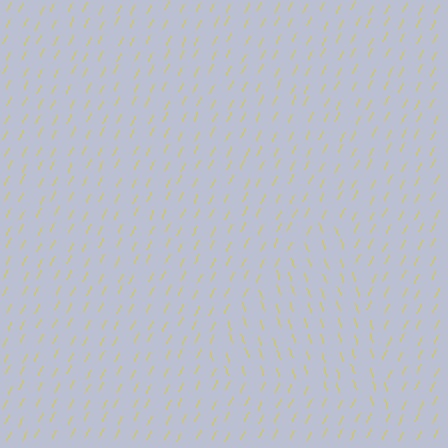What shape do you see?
I see a triangle.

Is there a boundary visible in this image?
Yes, there is a texture boundary formed by a change in line orientation.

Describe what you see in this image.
The image is filled with small yellow line segments. A triangle region in the image has lines oriented differently from the surrounding lines, creating a visible texture boundary.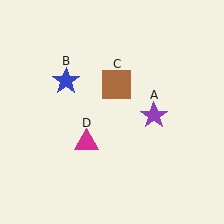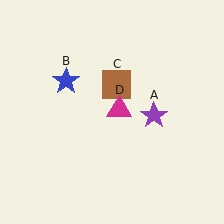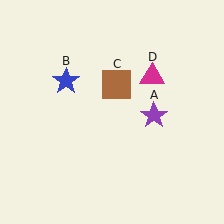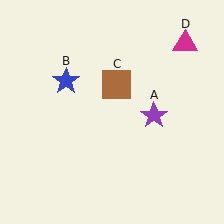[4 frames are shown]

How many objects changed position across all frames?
1 object changed position: magenta triangle (object D).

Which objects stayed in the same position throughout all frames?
Purple star (object A) and blue star (object B) and brown square (object C) remained stationary.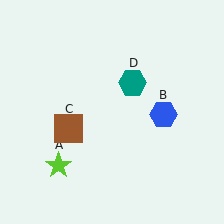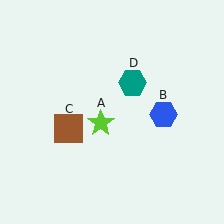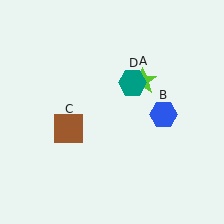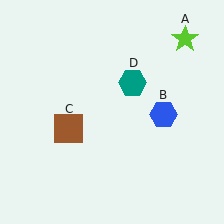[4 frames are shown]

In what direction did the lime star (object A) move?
The lime star (object A) moved up and to the right.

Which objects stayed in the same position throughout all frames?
Blue hexagon (object B) and brown square (object C) and teal hexagon (object D) remained stationary.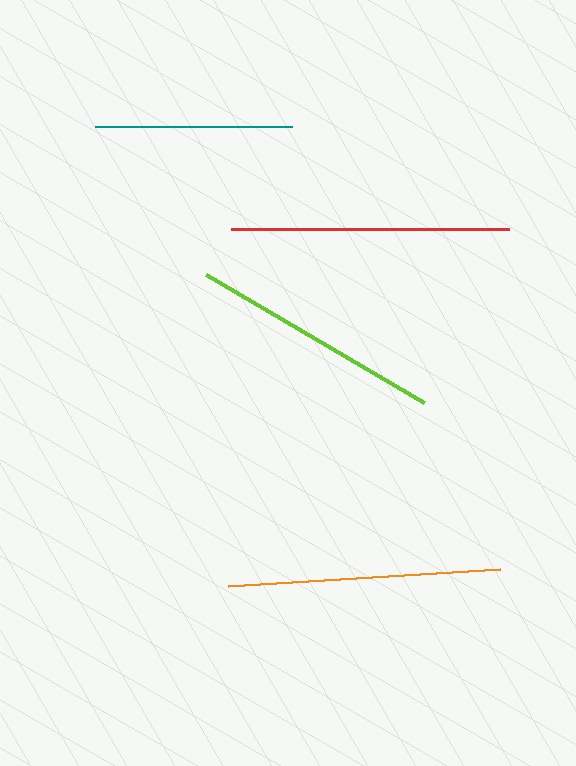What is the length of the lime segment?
The lime segment is approximately 253 pixels long.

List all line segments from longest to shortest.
From longest to shortest: red, orange, lime, teal.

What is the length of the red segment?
The red segment is approximately 278 pixels long.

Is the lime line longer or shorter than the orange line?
The orange line is longer than the lime line.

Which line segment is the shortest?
The teal line is the shortest at approximately 197 pixels.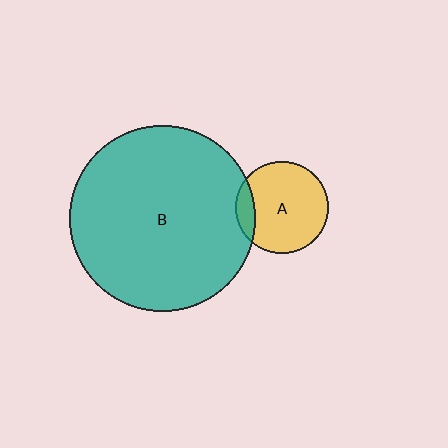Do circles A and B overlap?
Yes.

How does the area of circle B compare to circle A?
Approximately 4.1 times.